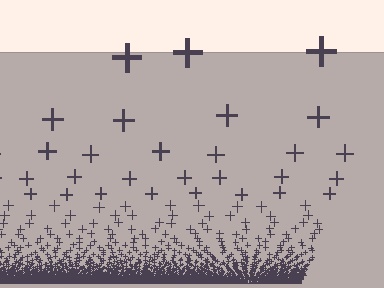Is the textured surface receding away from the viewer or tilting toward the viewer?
The surface appears to tilt toward the viewer. Texture elements get larger and sparser toward the top.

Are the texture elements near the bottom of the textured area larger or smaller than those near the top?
Smaller. The gradient is inverted — elements near the bottom are smaller and denser.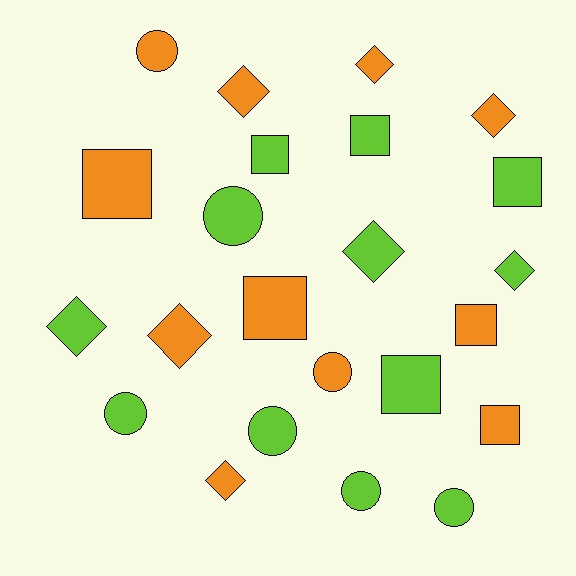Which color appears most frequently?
Lime, with 12 objects.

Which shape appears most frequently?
Diamond, with 8 objects.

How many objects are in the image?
There are 23 objects.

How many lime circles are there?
There are 5 lime circles.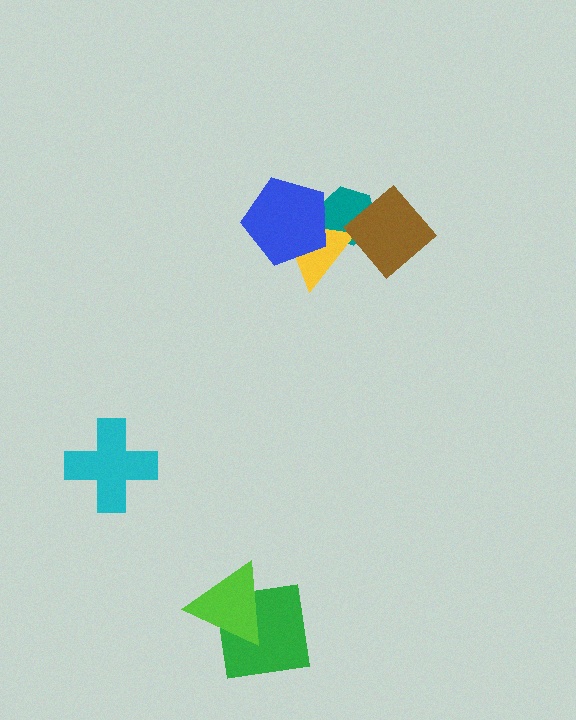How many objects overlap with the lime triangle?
1 object overlaps with the lime triangle.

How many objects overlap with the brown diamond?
2 objects overlap with the brown diamond.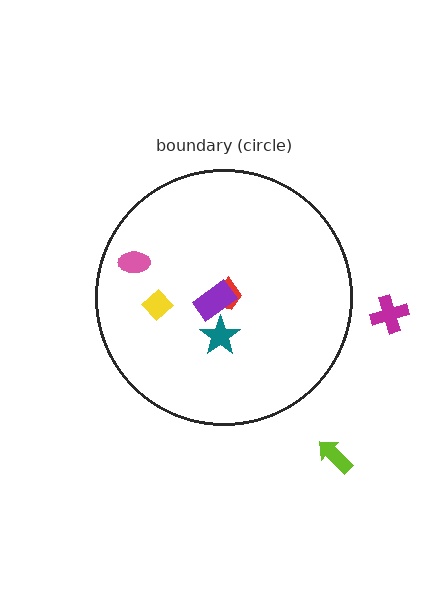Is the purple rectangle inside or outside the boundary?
Inside.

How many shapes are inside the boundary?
5 inside, 2 outside.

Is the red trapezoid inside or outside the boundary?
Inside.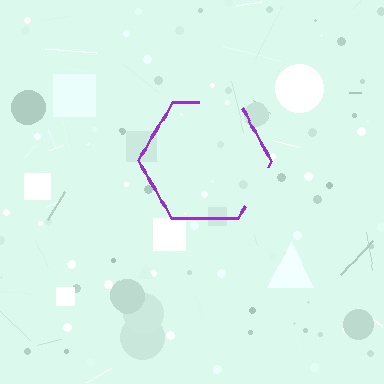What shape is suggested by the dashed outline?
The dashed outline suggests a hexagon.